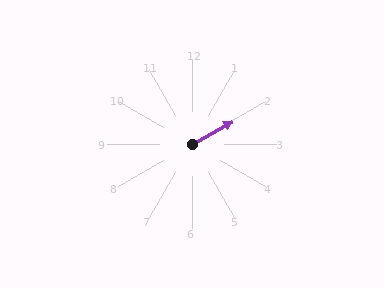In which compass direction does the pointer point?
Northeast.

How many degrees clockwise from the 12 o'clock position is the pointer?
Approximately 61 degrees.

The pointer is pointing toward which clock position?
Roughly 2 o'clock.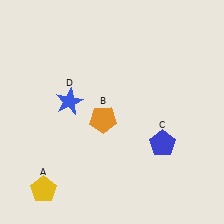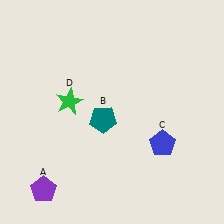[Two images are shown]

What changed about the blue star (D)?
In Image 1, D is blue. In Image 2, it changed to green.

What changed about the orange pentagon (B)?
In Image 1, B is orange. In Image 2, it changed to teal.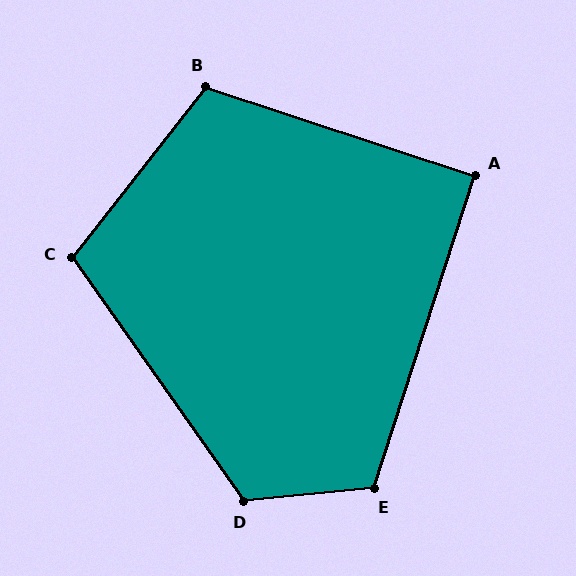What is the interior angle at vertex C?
Approximately 107 degrees (obtuse).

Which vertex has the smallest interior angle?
A, at approximately 91 degrees.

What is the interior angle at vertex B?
Approximately 109 degrees (obtuse).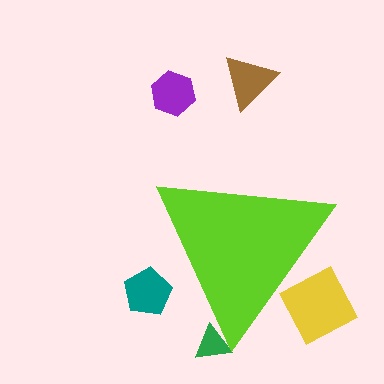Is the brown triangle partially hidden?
No, the brown triangle is fully visible.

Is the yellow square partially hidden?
Yes, the yellow square is partially hidden behind the lime triangle.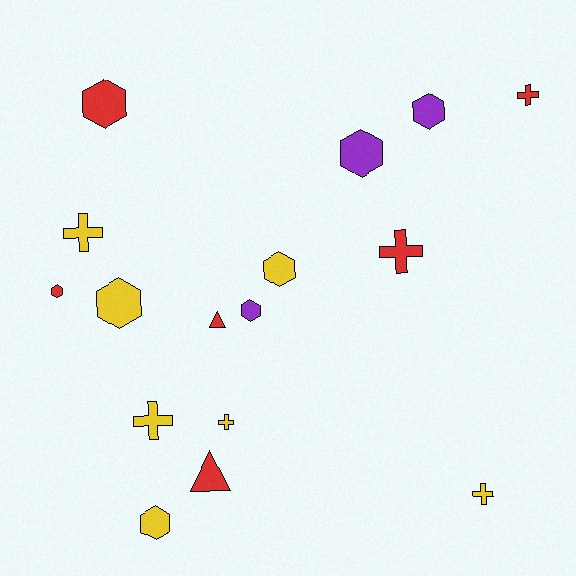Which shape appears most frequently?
Hexagon, with 8 objects.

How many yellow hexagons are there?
There are 3 yellow hexagons.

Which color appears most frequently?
Yellow, with 7 objects.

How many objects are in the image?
There are 16 objects.